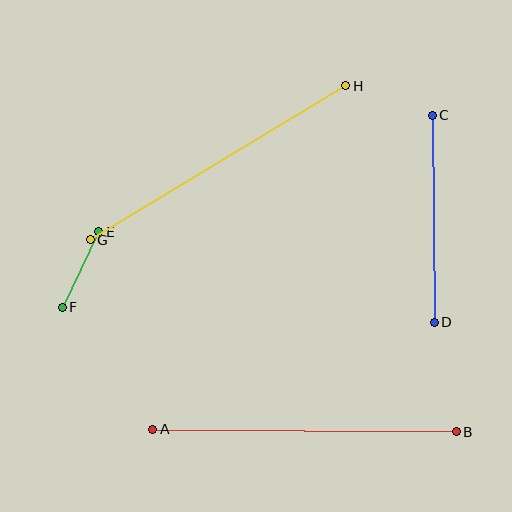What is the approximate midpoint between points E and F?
The midpoint is at approximately (81, 270) pixels.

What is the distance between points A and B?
The distance is approximately 303 pixels.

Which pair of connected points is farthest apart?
Points A and B are farthest apart.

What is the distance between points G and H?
The distance is approximately 298 pixels.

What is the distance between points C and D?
The distance is approximately 207 pixels.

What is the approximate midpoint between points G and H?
The midpoint is at approximately (218, 163) pixels.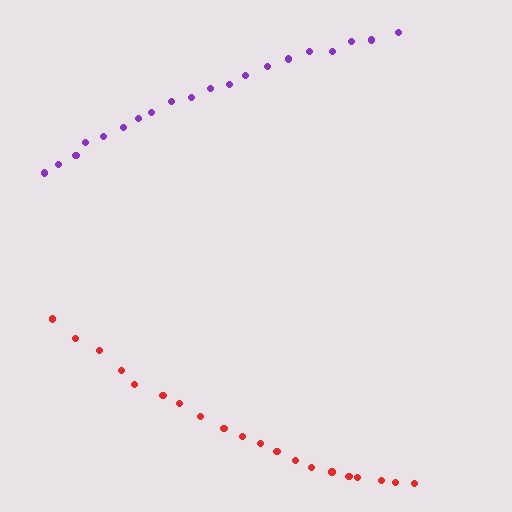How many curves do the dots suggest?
There are 2 distinct paths.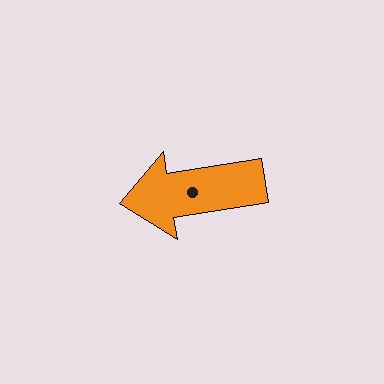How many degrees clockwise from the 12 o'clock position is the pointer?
Approximately 261 degrees.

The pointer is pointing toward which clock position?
Roughly 9 o'clock.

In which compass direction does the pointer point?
West.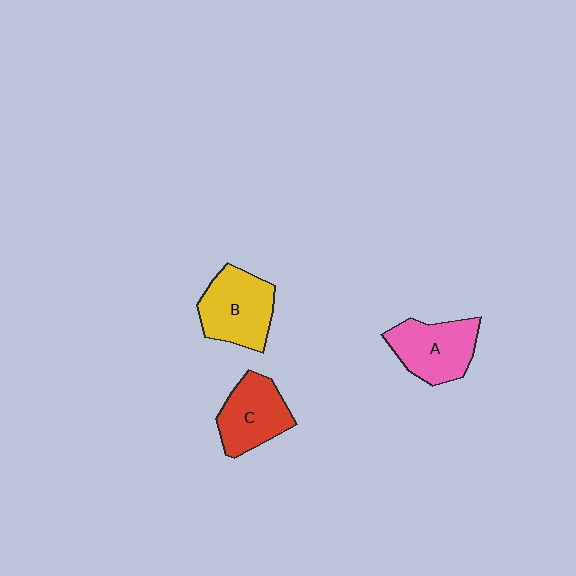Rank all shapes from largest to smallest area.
From largest to smallest: B (yellow), A (pink), C (red).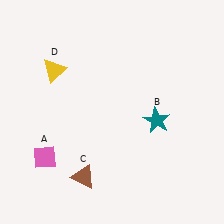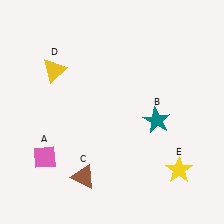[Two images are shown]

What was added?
A yellow star (E) was added in Image 2.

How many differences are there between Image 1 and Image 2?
There is 1 difference between the two images.